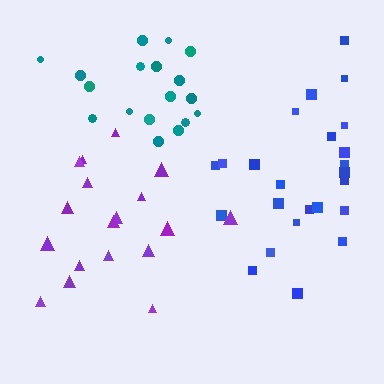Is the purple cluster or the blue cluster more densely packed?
Blue.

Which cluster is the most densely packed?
Teal.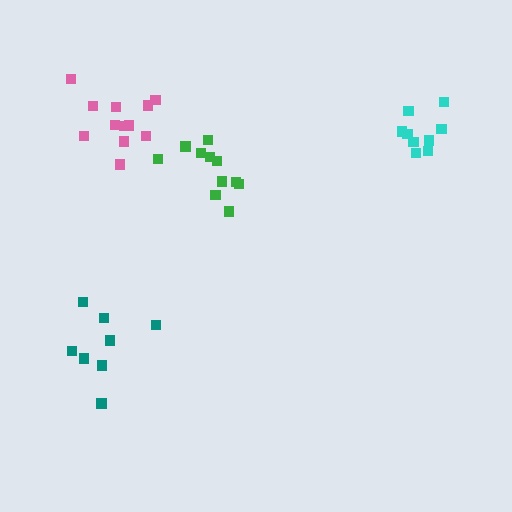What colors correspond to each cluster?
The clusters are colored: pink, teal, green, cyan.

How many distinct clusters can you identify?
There are 4 distinct clusters.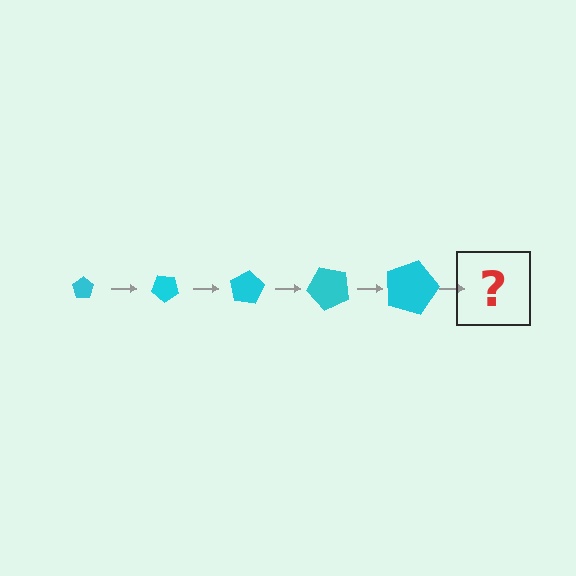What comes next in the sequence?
The next element should be a pentagon, larger than the previous one and rotated 200 degrees from the start.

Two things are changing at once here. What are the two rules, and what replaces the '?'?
The two rules are that the pentagon grows larger each step and it rotates 40 degrees each step. The '?' should be a pentagon, larger than the previous one and rotated 200 degrees from the start.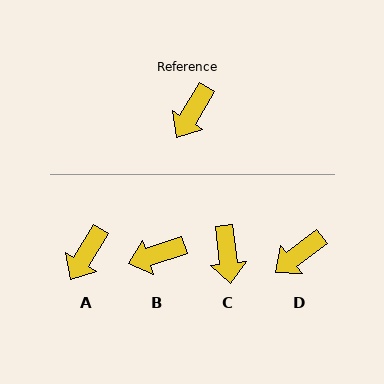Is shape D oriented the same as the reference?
No, it is off by about 21 degrees.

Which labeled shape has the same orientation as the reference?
A.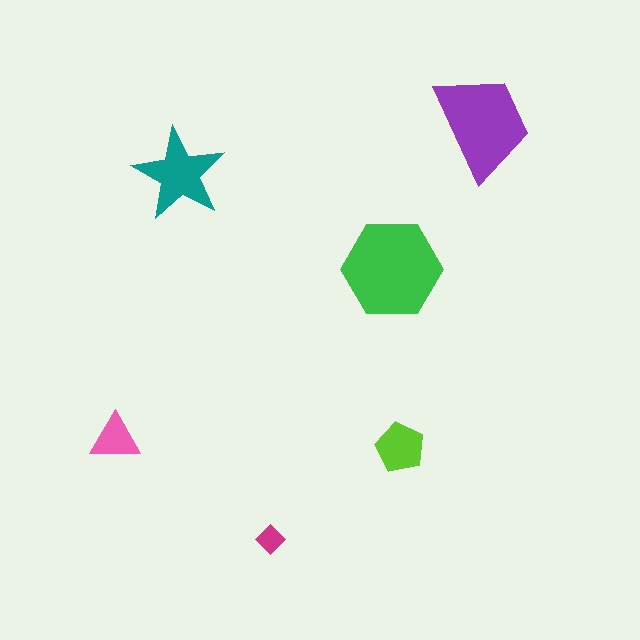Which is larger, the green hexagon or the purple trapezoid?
The green hexagon.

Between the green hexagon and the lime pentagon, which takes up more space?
The green hexagon.